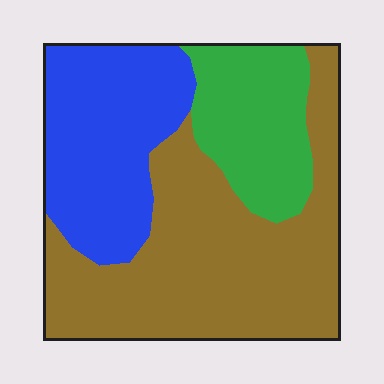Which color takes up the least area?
Green, at roughly 20%.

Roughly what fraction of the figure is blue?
Blue covers about 30% of the figure.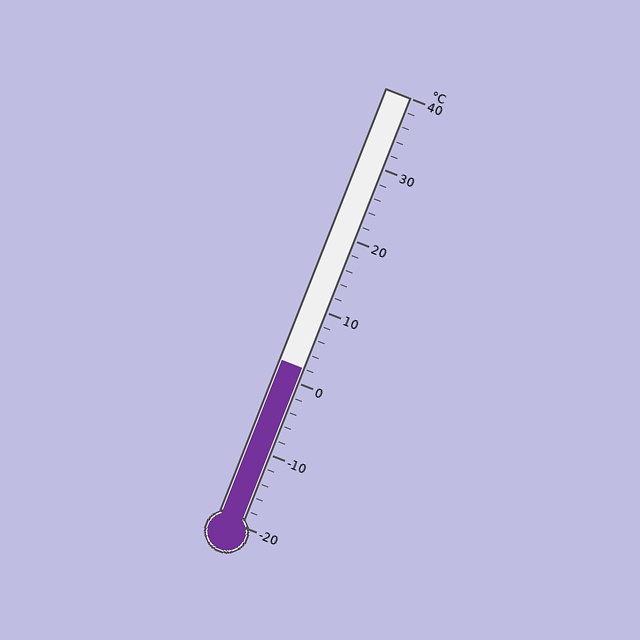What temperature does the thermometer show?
The thermometer shows approximately 2°C.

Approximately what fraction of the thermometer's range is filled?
The thermometer is filled to approximately 35% of its range.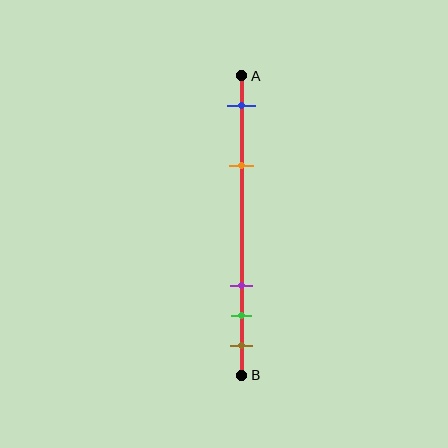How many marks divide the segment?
There are 5 marks dividing the segment.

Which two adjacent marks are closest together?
The green and brown marks are the closest adjacent pair.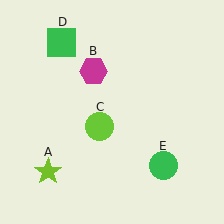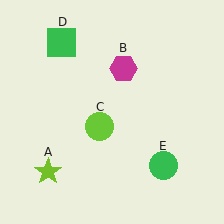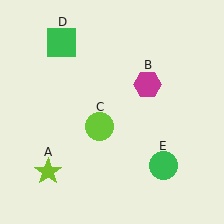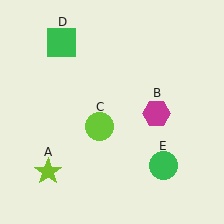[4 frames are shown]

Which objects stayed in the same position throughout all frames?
Lime star (object A) and lime circle (object C) and green square (object D) and green circle (object E) remained stationary.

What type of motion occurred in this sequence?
The magenta hexagon (object B) rotated clockwise around the center of the scene.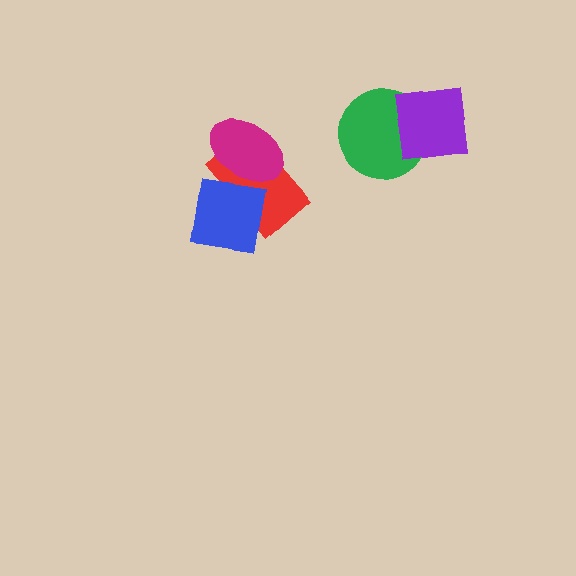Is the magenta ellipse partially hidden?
Yes, it is partially covered by another shape.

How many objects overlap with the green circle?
1 object overlaps with the green circle.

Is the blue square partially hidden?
No, no other shape covers it.